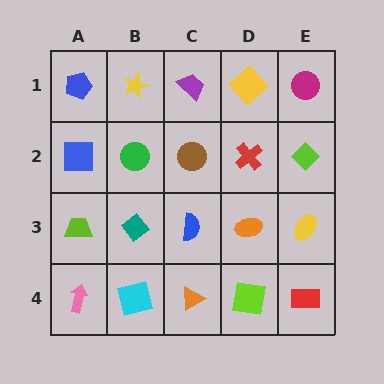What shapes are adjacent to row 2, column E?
A magenta circle (row 1, column E), a yellow ellipse (row 3, column E), a red cross (row 2, column D).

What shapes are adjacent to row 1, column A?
A blue square (row 2, column A), a yellow star (row 1, column B).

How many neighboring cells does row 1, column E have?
2.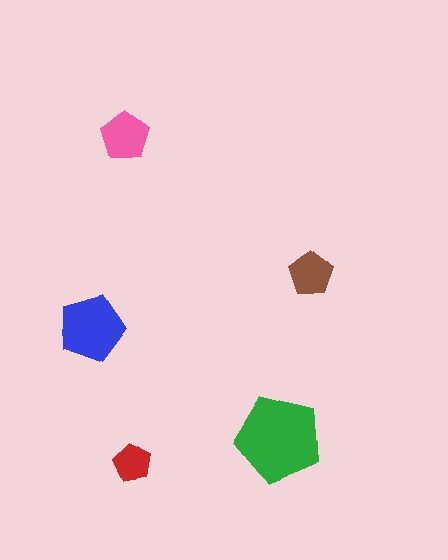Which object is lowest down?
The red pentagon is bottommost.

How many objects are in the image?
There are 5 objects in the image.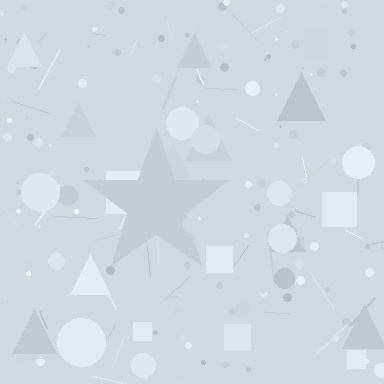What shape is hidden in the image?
A star is hidden in the image.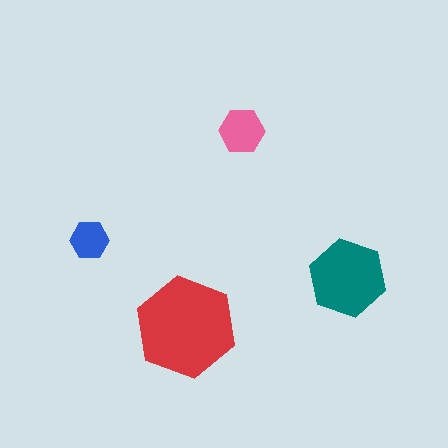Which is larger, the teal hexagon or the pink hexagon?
The teal one.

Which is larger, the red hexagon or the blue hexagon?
The red one.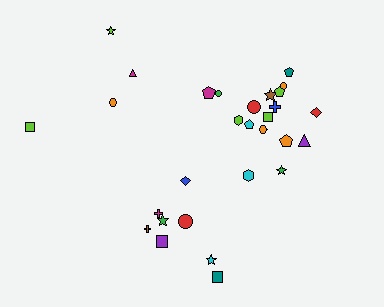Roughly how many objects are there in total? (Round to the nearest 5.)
Roughly 30 objects in total.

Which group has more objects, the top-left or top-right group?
The top-right group.